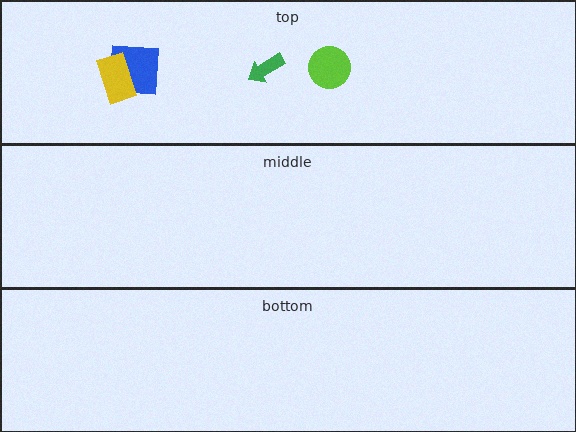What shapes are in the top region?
The blue square, the lime circle, the green arrow, the yellow rectangle.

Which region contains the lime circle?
The top region.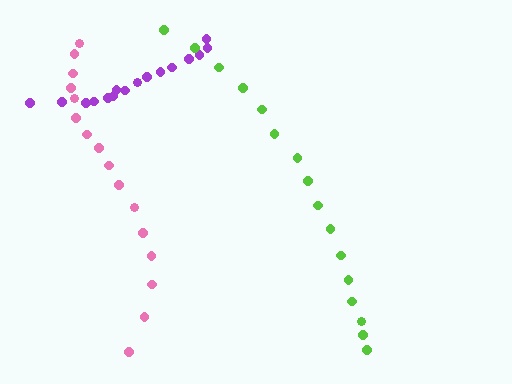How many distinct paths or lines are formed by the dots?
There are 3 distinct paths.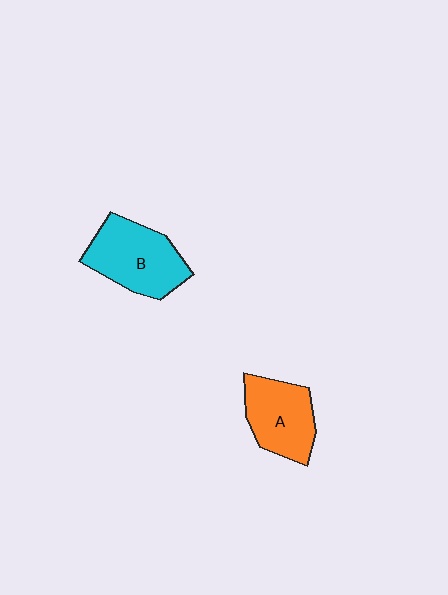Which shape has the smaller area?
Shape A (orange).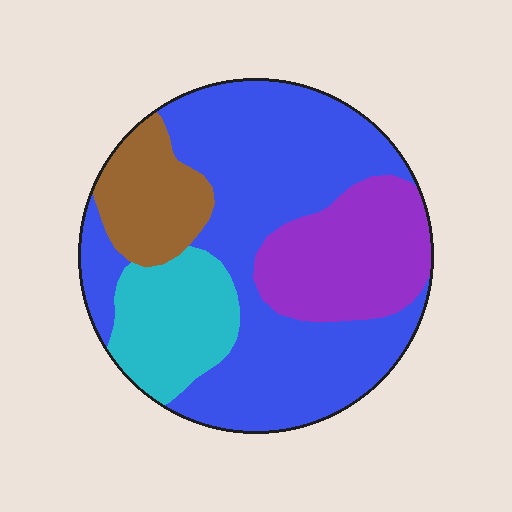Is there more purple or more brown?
Purple.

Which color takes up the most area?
Blue, at roughly 55%.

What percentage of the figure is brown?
Brown covers roughly 10% of the figure.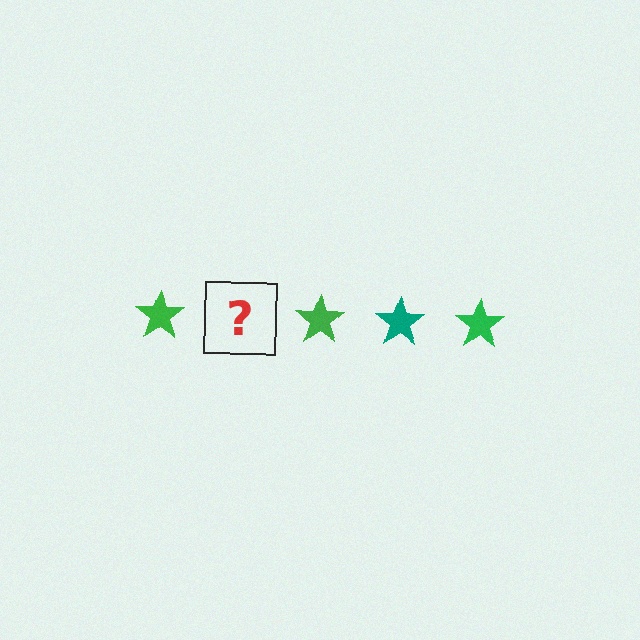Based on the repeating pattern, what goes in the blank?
The blank should be a teal star.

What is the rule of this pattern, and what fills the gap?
The rule is that the pattern cycles through green, teal stars. The gap should be filled with a teal star.